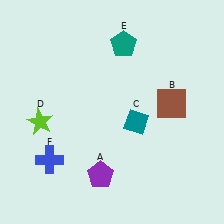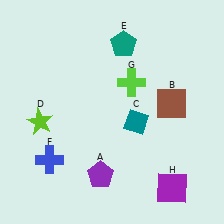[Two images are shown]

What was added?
A lime cross (G), a purple square (H) were added in Image 2.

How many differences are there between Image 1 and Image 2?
There are 2 differences between the two images.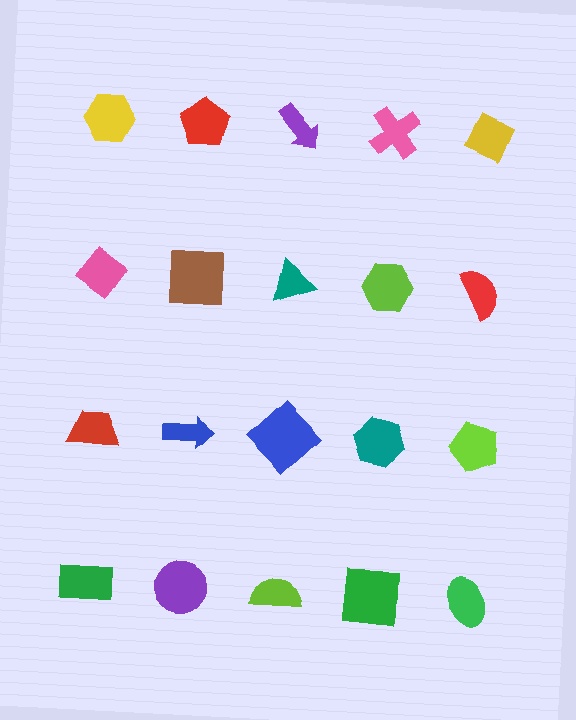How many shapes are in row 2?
5 shapes.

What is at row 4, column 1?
A green rectangle.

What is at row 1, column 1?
A yellow hexagon.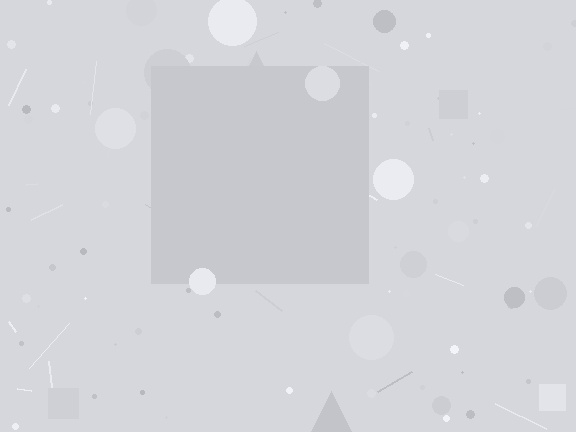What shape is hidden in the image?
A square is hidden in the image.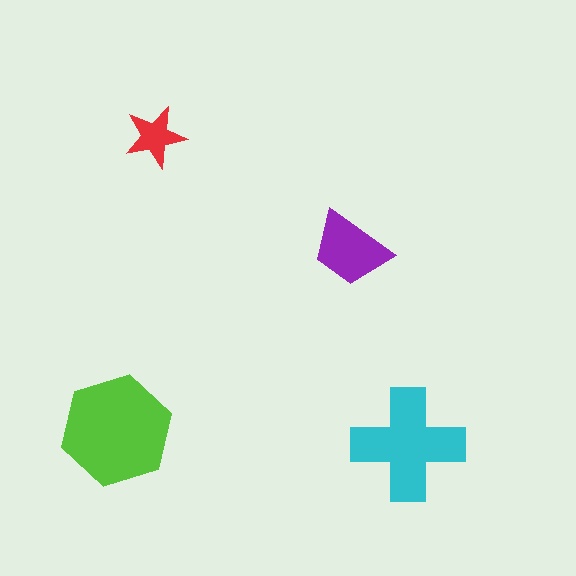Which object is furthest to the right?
The cyan cross is rightmost.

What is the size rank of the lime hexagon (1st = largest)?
1st.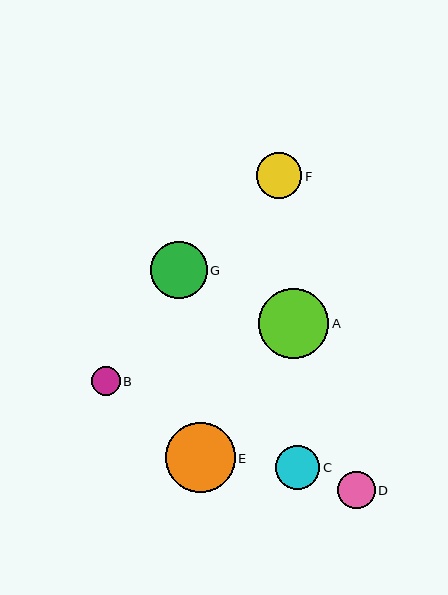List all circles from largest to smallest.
From largest to smallest: A, E, G, F, C, D, B.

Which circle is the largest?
Circle A is the largest with a size of approximately 70 pixels.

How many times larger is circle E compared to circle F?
Circle E is approximately 1.6 times the size of circle F.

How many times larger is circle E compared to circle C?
Circle E is approximately 1.6 times the size of circle C.